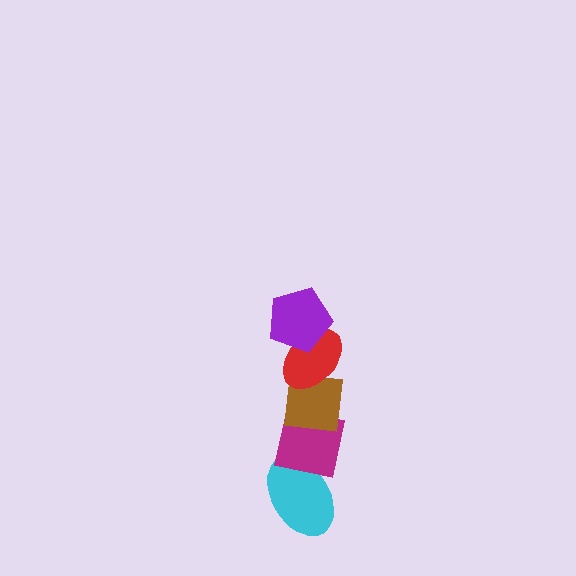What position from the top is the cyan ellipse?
The cyan ellipse is 5th from the top.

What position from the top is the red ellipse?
The red ellipse is 2nd from the top.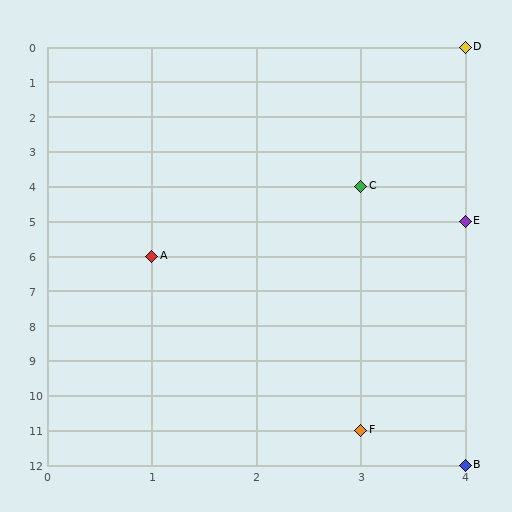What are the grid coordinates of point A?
Point A is at grid coordinates (1, 6).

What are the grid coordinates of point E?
Point E is at grid coordinates (4, 5).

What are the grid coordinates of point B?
Point B is at grid coordinates (4, 12).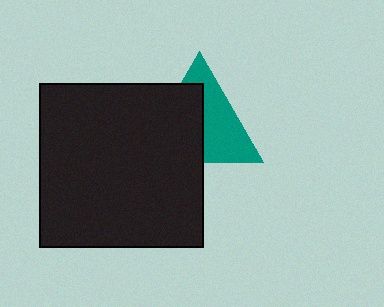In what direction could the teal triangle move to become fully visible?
The teal triangle could move toward the upper-right. That would shift it out from behind the black square entirely.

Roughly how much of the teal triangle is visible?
About half of it is visible (roughly 50%).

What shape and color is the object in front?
The object in front is a black square.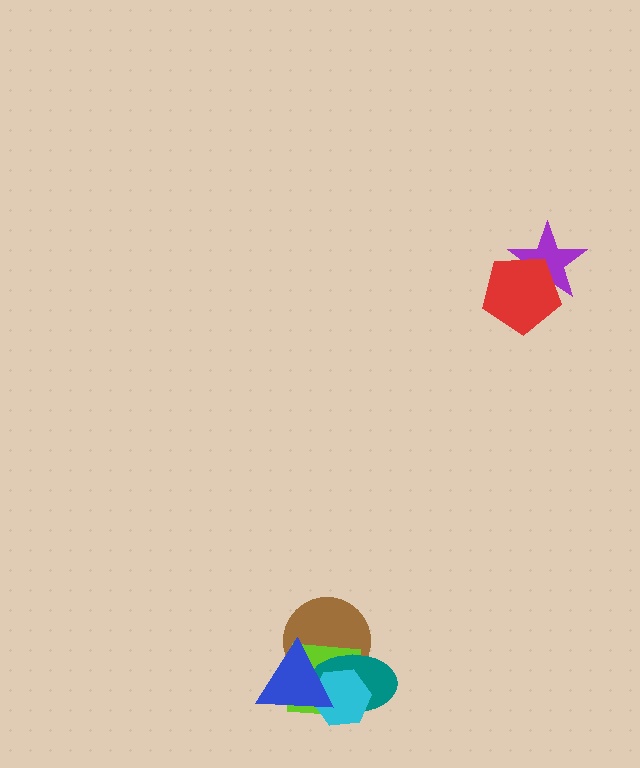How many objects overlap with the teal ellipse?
4 objects overlap with the teal ellipse.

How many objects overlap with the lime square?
4 objects overlap with the lime square.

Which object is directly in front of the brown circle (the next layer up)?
The lime square is directly in front of the brown circle.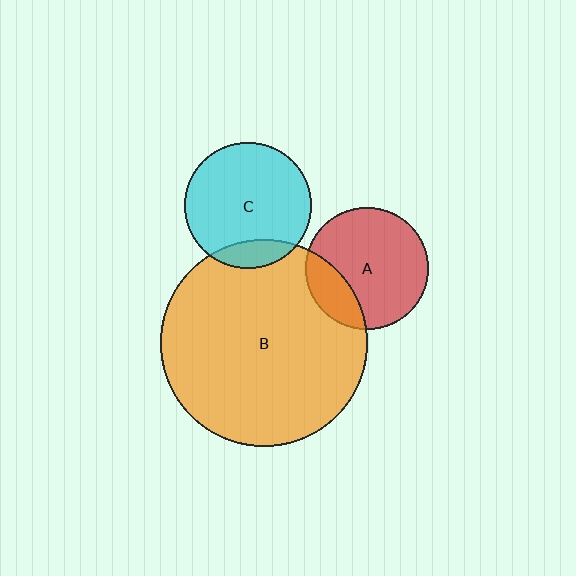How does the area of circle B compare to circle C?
Approximately 2.7 times.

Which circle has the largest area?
Circle B (orange).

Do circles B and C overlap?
Yes.